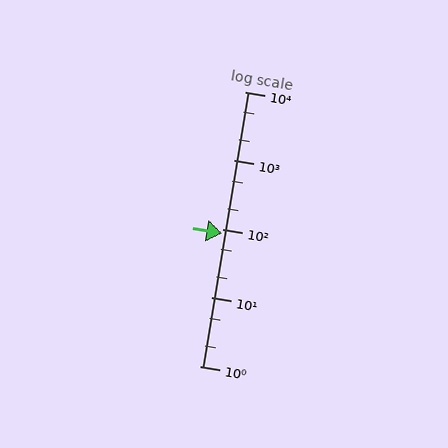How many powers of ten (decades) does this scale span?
The scale spans 4 decades, from 1 to 10000.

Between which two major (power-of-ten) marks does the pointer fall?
The pointer is between 10 and 100.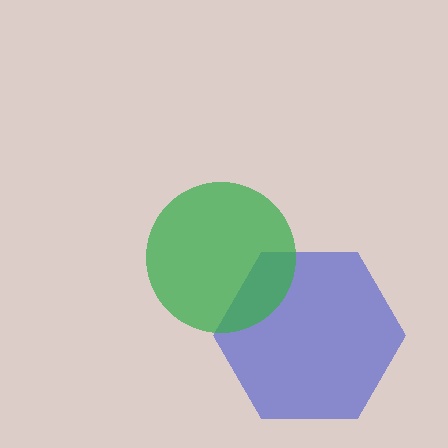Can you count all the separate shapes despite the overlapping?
Yes, there are 2 separate shapes.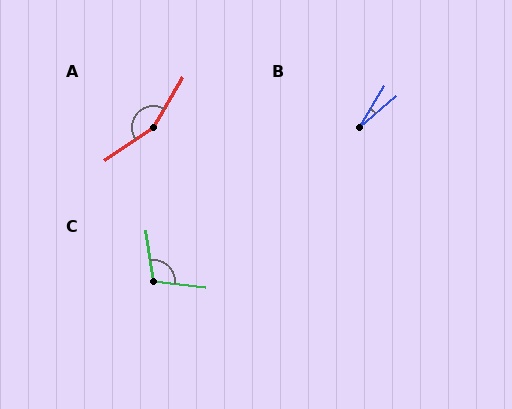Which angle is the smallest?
B, at approximately 19 degrees.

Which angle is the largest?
A, at approximately 155 degrees.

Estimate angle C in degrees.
Approximately 105 degrees.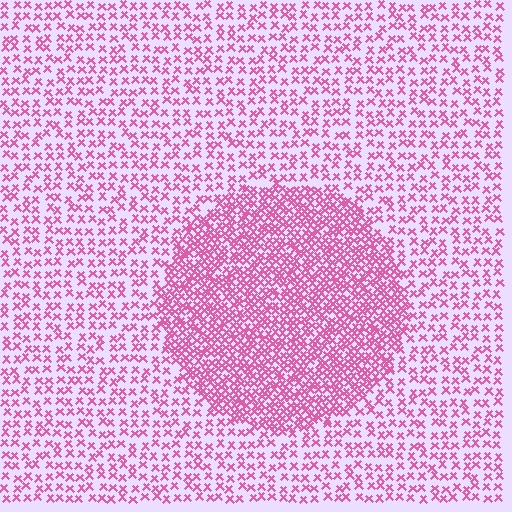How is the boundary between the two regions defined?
The boundary is defined by a change in element density (approximately 2.2x ratio). All elements are the same color, size, and shape.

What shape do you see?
I see a circle.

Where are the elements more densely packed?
The elements are more densely packed inside the circle boundary.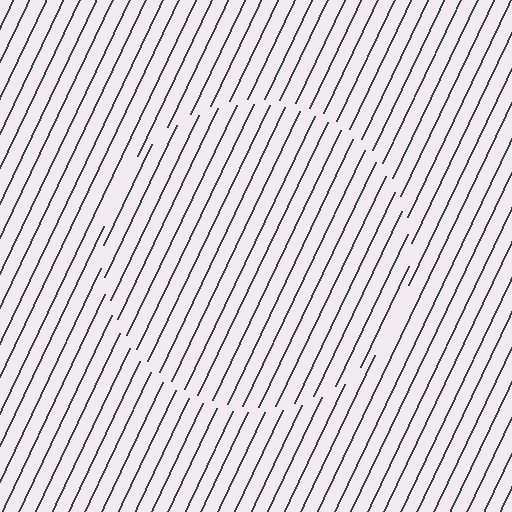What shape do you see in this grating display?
An illusory circle. The interior of the shape contains the same grating, shifted by half a period — the contour is defined by the phase discontinuity where line-ends from the inner and outer gratings abut.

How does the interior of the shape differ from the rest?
The interior of the shape contains the same grating, shifted by half a period — the contour is defined by the phase discontinuity where line-ends from the inner and outer gratings abut.